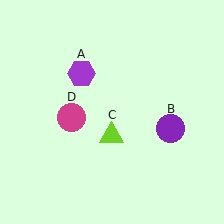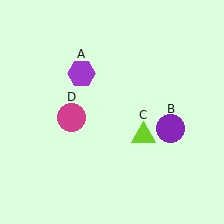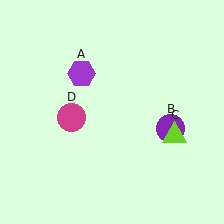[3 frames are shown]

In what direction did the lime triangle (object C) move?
The lime triangle (object C) moved right.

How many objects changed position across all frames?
1 object changed position: lime triangle (object C).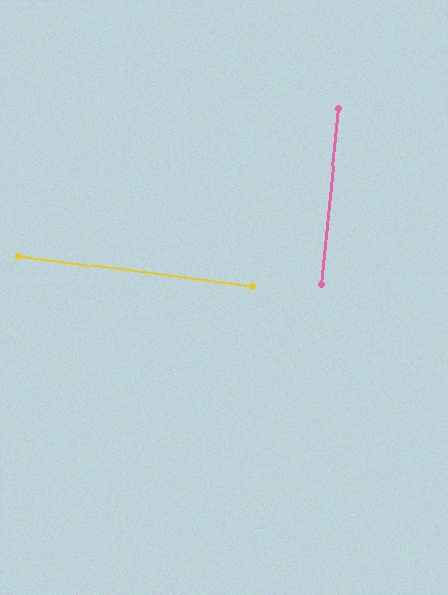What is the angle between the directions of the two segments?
Approximately 88 degrees.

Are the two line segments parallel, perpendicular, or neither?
Perpendicular — they meet at approximately 88°.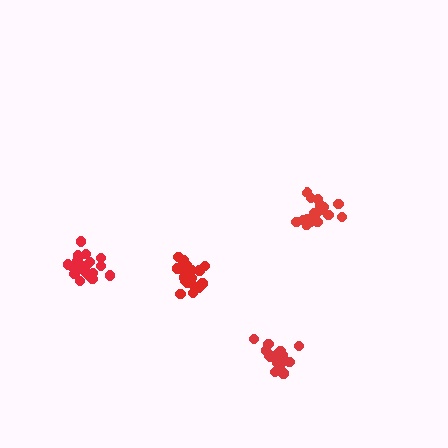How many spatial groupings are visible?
There are 4 spatial groupings.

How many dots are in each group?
Group 1: 19 dots, Group 2: 21 dots, Group 3: 20 dots, Group 4: 18 dots (78 total).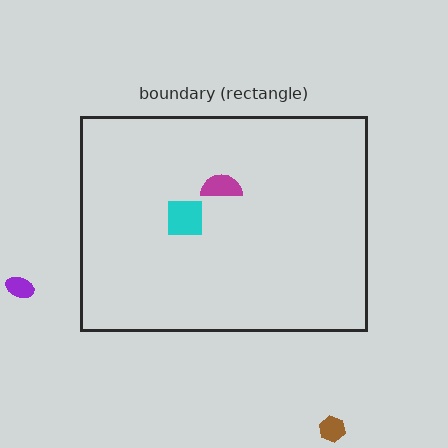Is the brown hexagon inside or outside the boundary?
Outside.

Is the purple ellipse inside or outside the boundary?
Outside.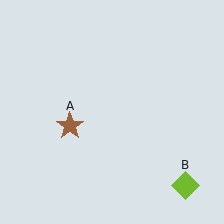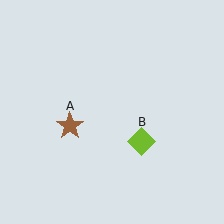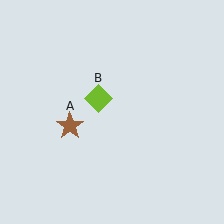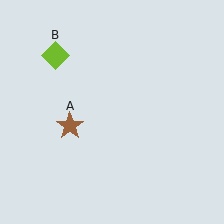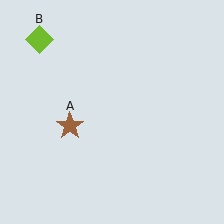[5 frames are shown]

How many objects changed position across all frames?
1 object changed position: lime diamond (object B).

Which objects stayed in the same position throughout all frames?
Brown star (object A) remained stationary.